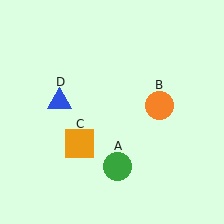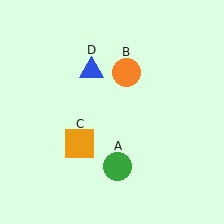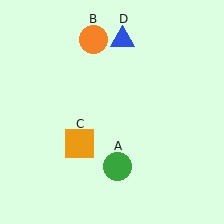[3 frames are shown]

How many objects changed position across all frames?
2 objects changed position: orange circle (object B), blue triangle (object D).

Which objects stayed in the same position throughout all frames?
Green circle (object A) and orange square (object C) remained stationary.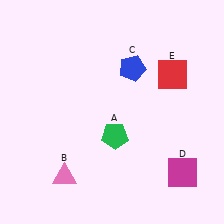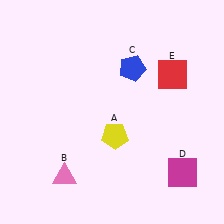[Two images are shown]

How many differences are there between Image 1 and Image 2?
There is 1 difference between the two images.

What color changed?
The pentagon (A) changed from green in Image 1 to yellow in Image 2.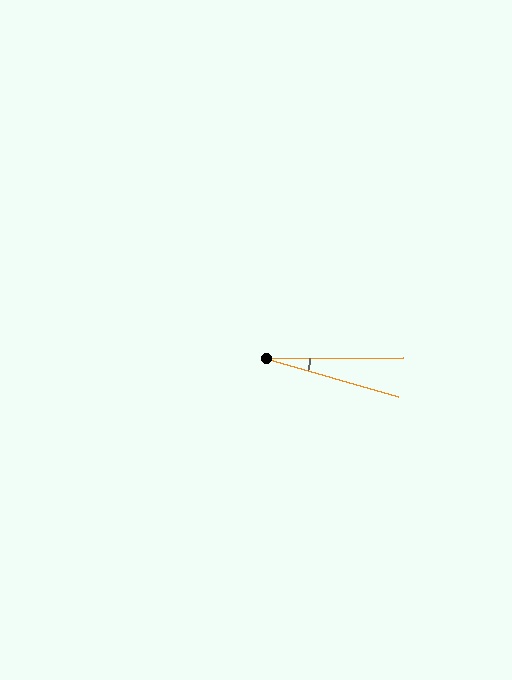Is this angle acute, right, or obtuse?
It is acute.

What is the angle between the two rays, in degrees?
Approximately 17 degrees.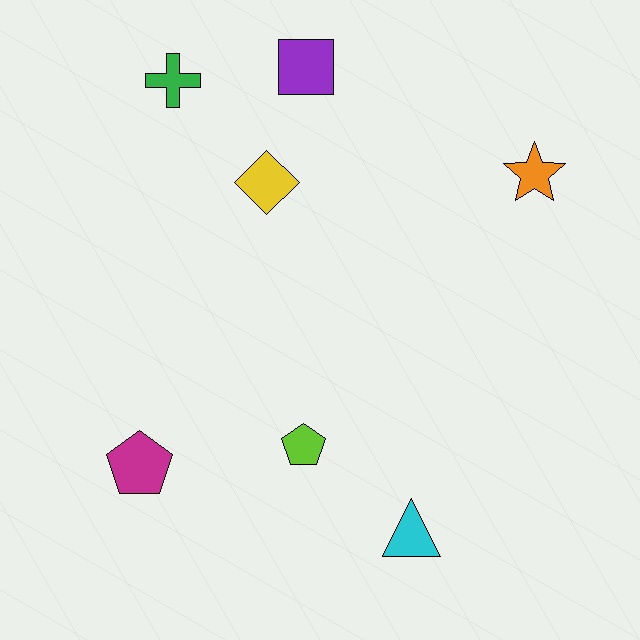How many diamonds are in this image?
There is 1 diamond.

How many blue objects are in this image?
There are no blue objects.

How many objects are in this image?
There are 7 objects.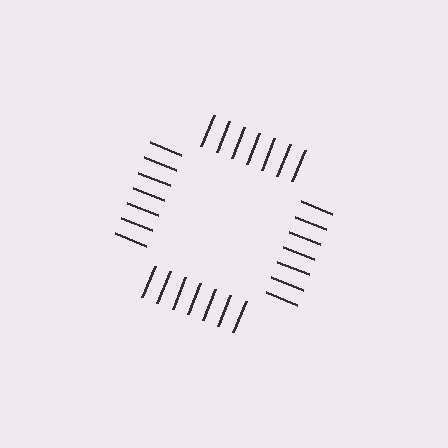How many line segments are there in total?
28 — 7 along each of the 4 edges.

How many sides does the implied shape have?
4 sides — the line-ends trace a square.